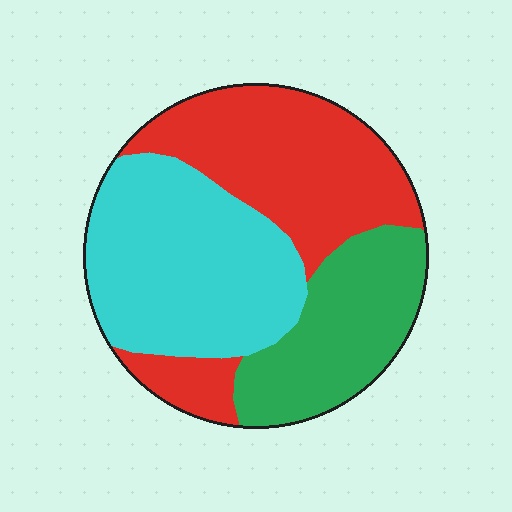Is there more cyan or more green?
Cyan.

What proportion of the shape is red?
Red takes up about three eighths (3/8) of the shape.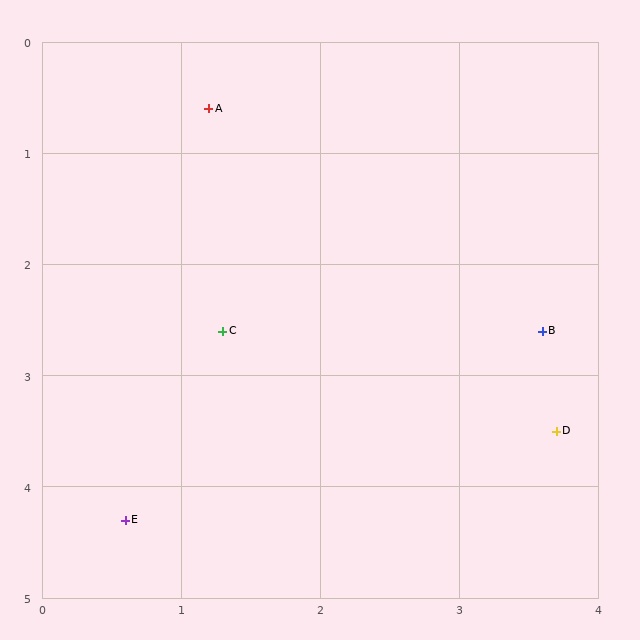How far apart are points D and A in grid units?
Points D and A are about 3.8 grid units apart.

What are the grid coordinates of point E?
Point E is at approximately (0.6, 4.3).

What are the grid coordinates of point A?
Point A is at approximately (1.2, 0.6).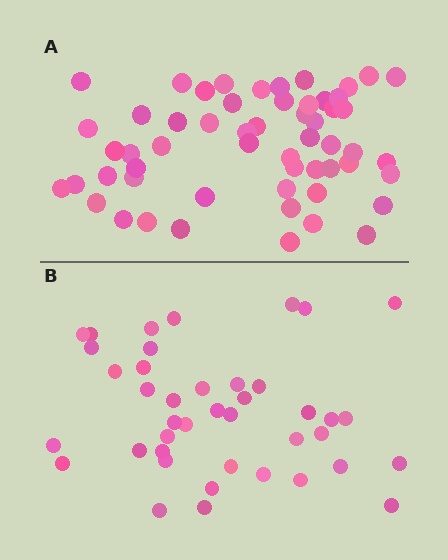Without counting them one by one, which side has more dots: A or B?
Region A (the top region) has more dots.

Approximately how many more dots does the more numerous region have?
Region A has approximately 15 more dots than region B.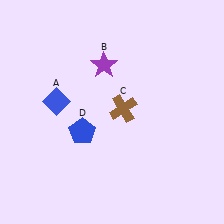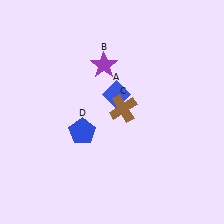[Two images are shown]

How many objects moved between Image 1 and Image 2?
1 object moved between the two images.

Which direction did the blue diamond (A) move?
The blue diamond (A) moved right.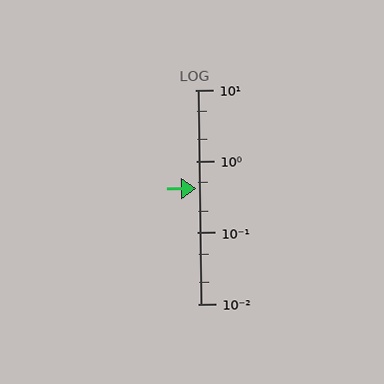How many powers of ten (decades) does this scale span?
The scale spans 3 decades, from 0.01 to 10.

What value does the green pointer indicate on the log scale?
The pointer indicates approximately 0.41.